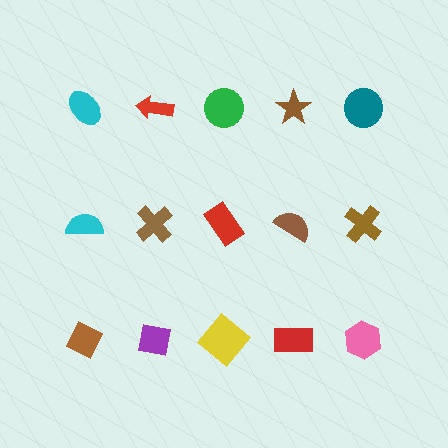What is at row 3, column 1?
A brown diamond.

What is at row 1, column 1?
A cyan ellipse.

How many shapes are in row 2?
5 shapes.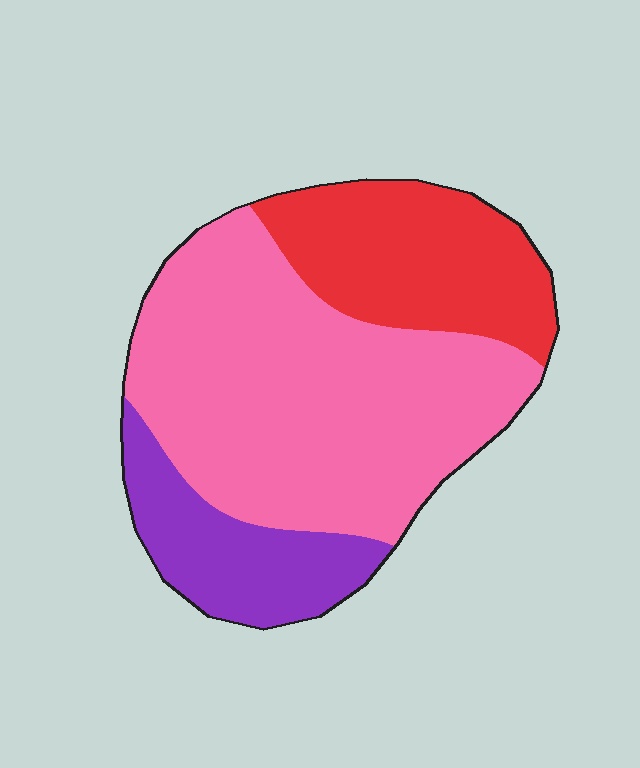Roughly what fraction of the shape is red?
Red takes up about one quarter (1/4) of the shape.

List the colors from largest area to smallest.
From largest to smallest: pink, red, purple.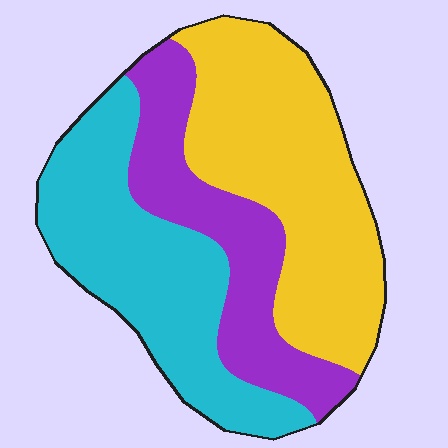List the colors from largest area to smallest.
From largest to smallest: yellow, cyan, purple.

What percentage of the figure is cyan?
Cyan covers around 35% of the figure.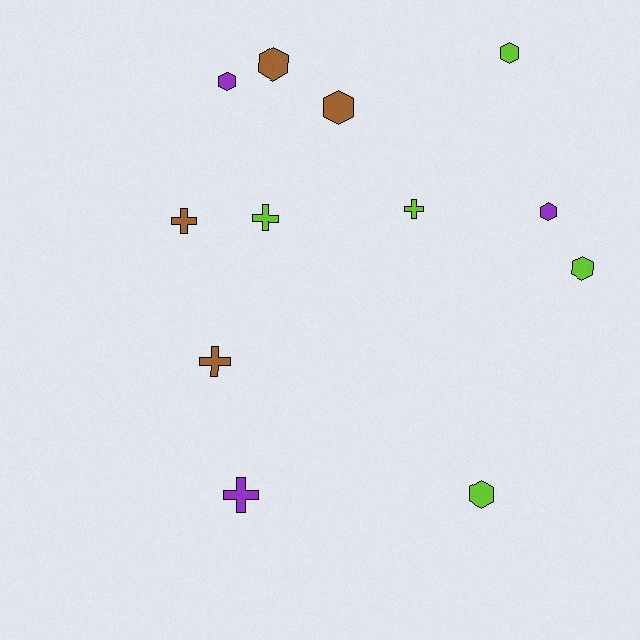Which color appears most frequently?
Lime, with 5 objects.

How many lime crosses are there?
There are 2 lime crosses.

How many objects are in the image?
There are 12 objects.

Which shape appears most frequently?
Hexagon, with 7 objects.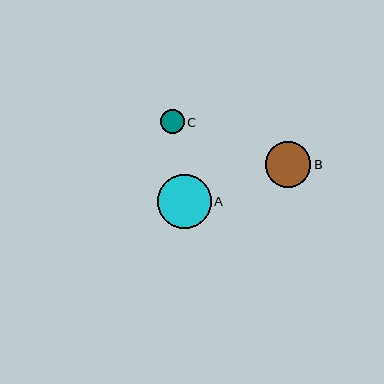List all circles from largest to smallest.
From largest to smallest: A, B, C.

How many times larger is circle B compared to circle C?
Circle B is approximately 1.9 times the size of circle C.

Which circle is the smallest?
Circle C is the smallest with a size of approximately 24 pixels.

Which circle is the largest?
Circle A is the largest with a size of approximately 54 pixels.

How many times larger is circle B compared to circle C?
Circle B is approximately 1.9 times the size of circle C.